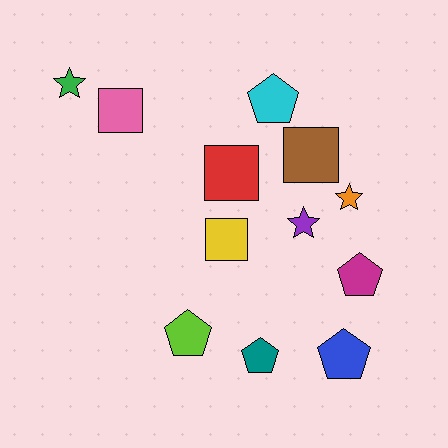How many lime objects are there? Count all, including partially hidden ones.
There is 1 lime object.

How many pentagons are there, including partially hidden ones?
There are 5 pentagons.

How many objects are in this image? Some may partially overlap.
There are 12 objects.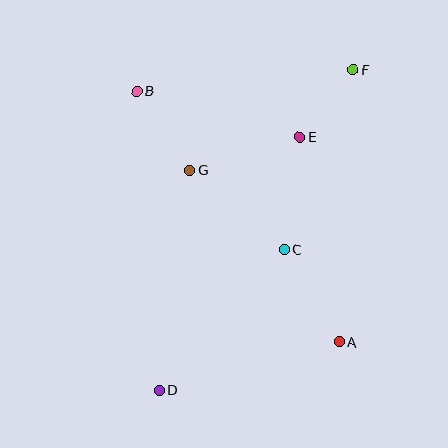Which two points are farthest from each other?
Points D and F are farthest from each other.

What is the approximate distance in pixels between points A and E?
The distance between A and E is approximately 209 pixels.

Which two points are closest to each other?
Points E and F are closest to each other.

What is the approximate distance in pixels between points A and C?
The distance between A and C is approximately 108 pixels.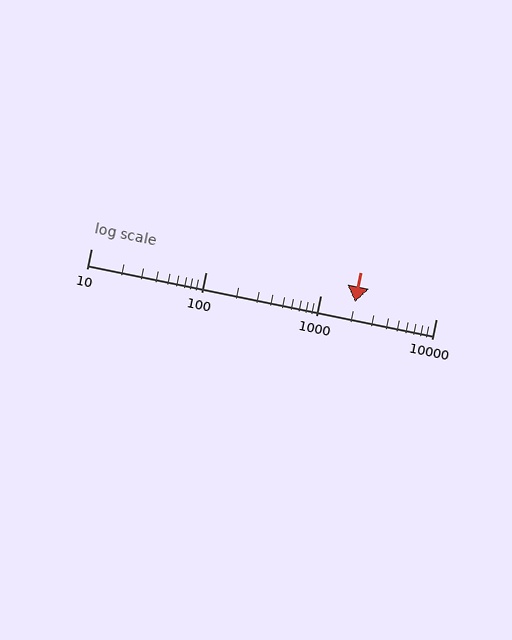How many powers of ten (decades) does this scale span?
The scale spans 3 decades, from 10 to 10000.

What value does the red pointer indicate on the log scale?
The pointer indicates approximately 2000.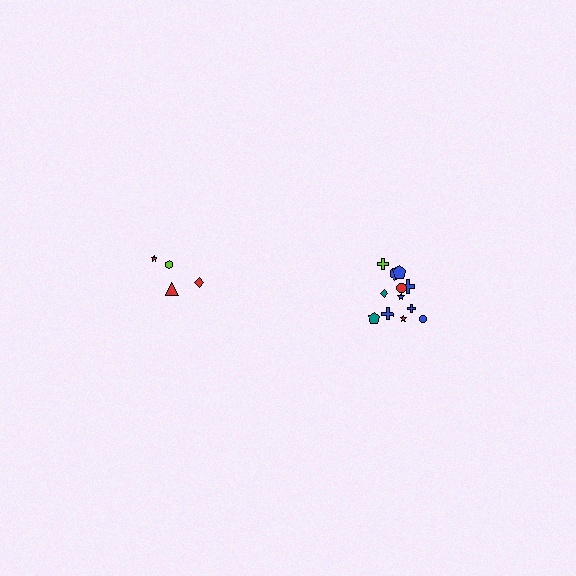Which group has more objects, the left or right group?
The right group.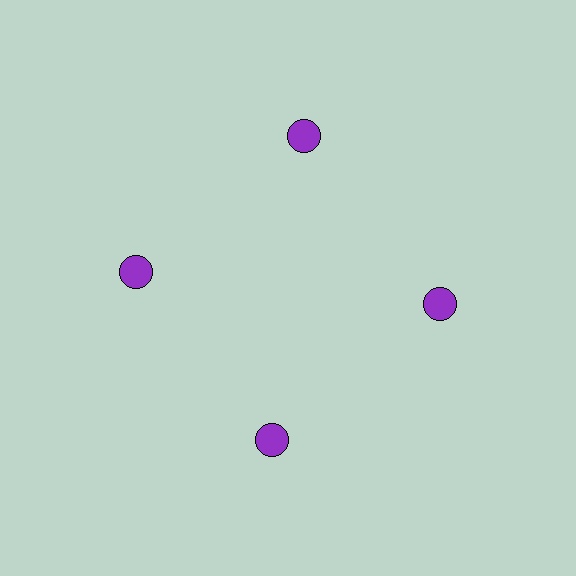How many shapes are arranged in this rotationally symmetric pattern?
There are 4 shapes, arranged in 4 groups of 1.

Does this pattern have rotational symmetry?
Yes, this pattern has 4-fold rotational symmetry. It looks the same after rotating 90 degrees around the center.